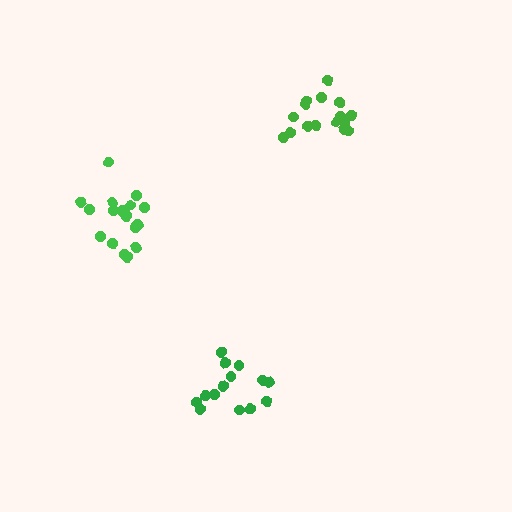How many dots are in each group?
Group 1: 19 dots, Group 2: 16 dots, Group 3: 14 dots (49 total).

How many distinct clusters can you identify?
There are 3 distinct clusters.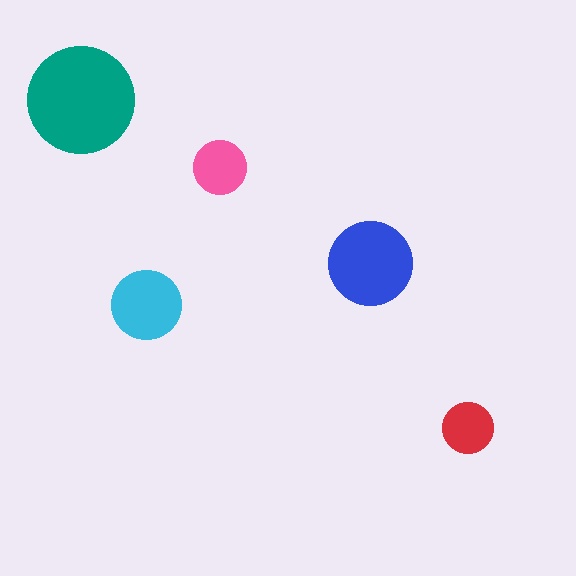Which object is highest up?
The teal circle is topmost.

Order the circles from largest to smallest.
the teal one, the blue one, the cyan one, the pink one, the red one.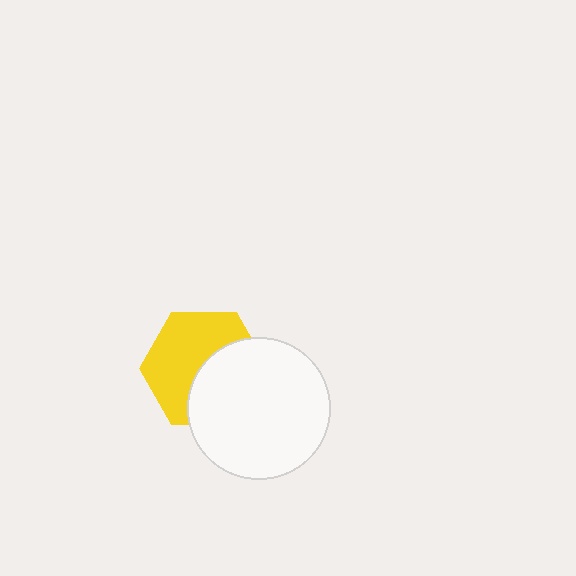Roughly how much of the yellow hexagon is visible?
About half of it is visible (roughly 56%).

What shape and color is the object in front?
The object in front is a white circle.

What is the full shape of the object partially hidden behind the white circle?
The partially hidden object is a yellow hexagon.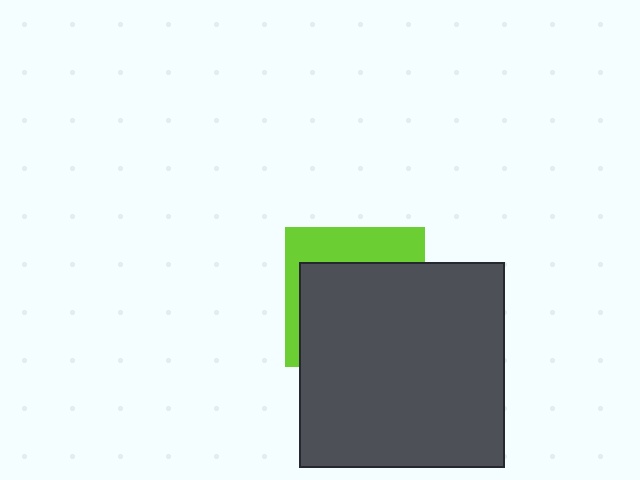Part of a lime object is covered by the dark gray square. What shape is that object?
It is a square.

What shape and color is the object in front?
The object in front is a dark gray square.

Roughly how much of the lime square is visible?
A small part of it is visible (roughly 32%).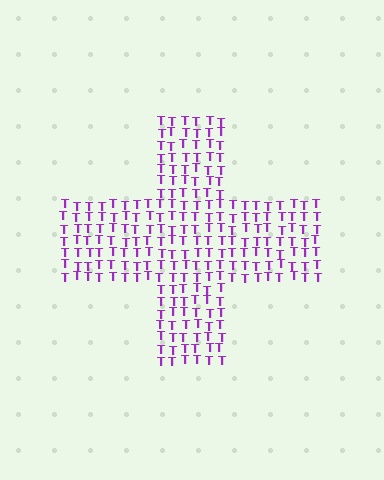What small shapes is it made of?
It is made of small letter T's.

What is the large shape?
The large shape is a cross.